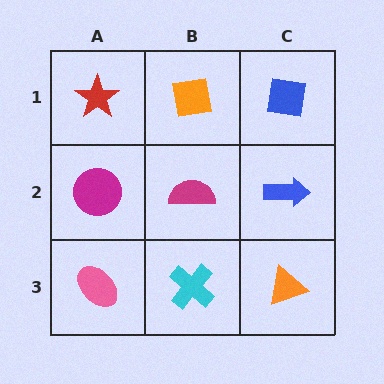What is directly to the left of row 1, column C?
An orange square.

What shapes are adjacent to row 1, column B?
A magenta semicircle (row 2, column B), a red star (row 1, column A), a blue square (row 1, column C).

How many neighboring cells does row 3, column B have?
3.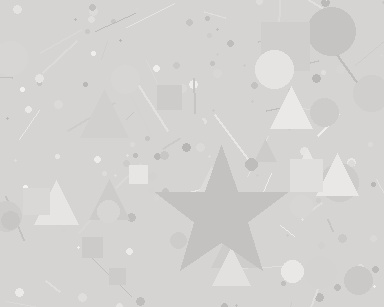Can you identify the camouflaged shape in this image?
The camouflaged shape is a star.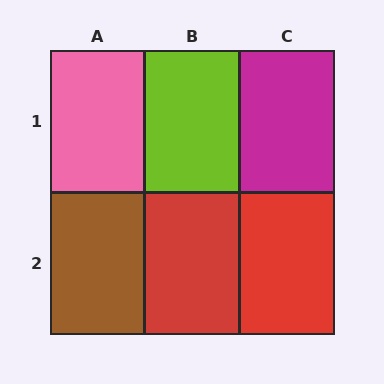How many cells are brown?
1 cell is brown.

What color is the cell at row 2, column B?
Red.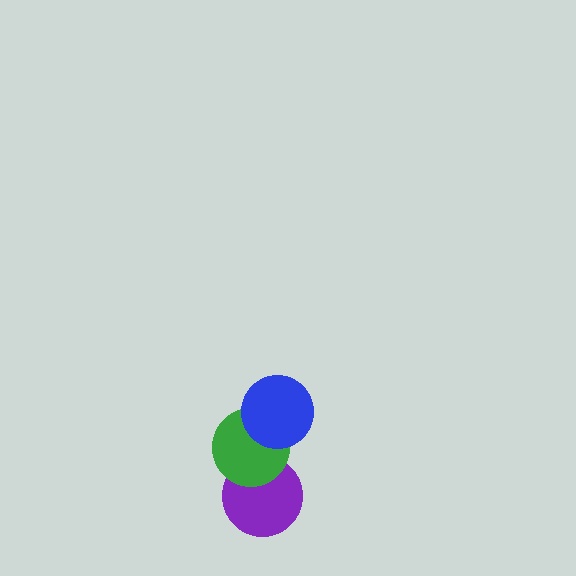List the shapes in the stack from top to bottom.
From top to bottom: the blue circle, the green circle, the purple circle.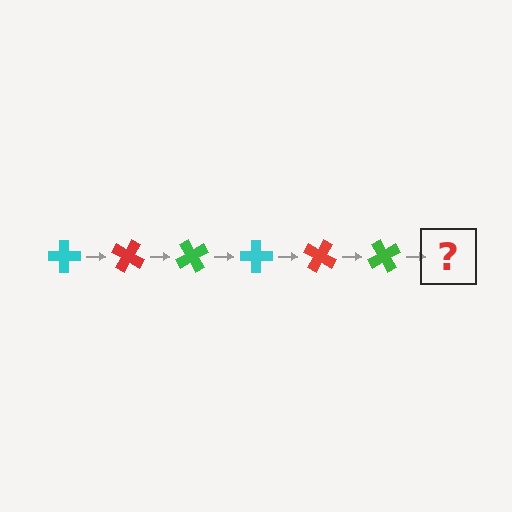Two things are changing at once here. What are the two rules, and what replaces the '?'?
The two rules are that it rotates 30 degrees each step and the color cycles through cyan, red, and green. The '?' should be a cyan cross, rotated 180 degrees from the start.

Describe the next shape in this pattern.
It should be a cyan cross, rotated 180 degrees from the start.